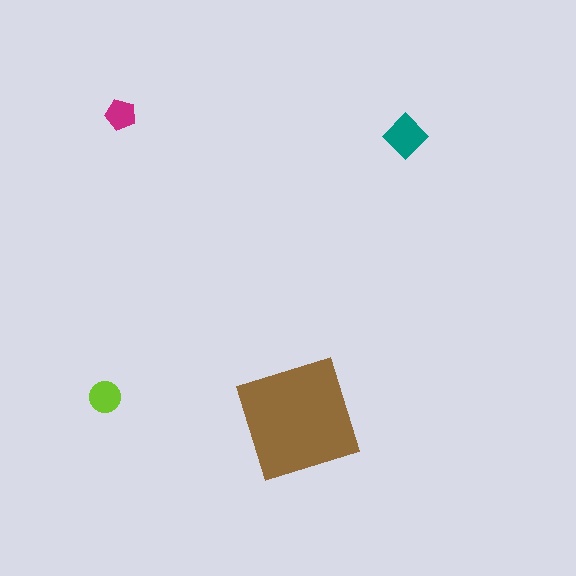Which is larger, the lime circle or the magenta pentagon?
The lime circle.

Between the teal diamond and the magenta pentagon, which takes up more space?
The teal diamond.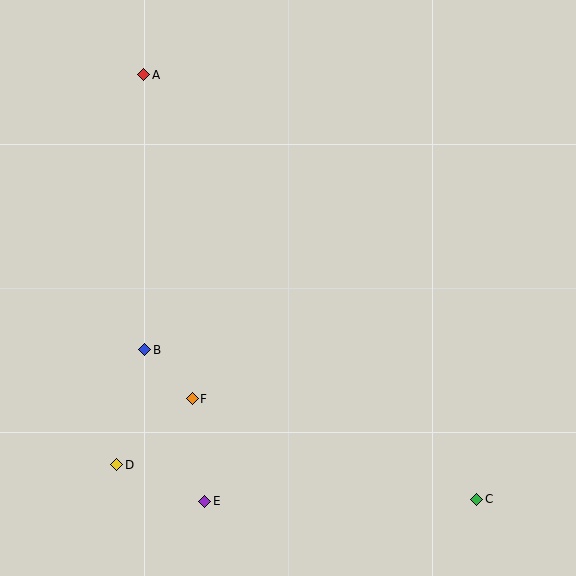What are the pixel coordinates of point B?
Point B is at (145, 350).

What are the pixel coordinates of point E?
Point E is at (205, 501).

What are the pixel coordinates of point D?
Point D is at (117, 465).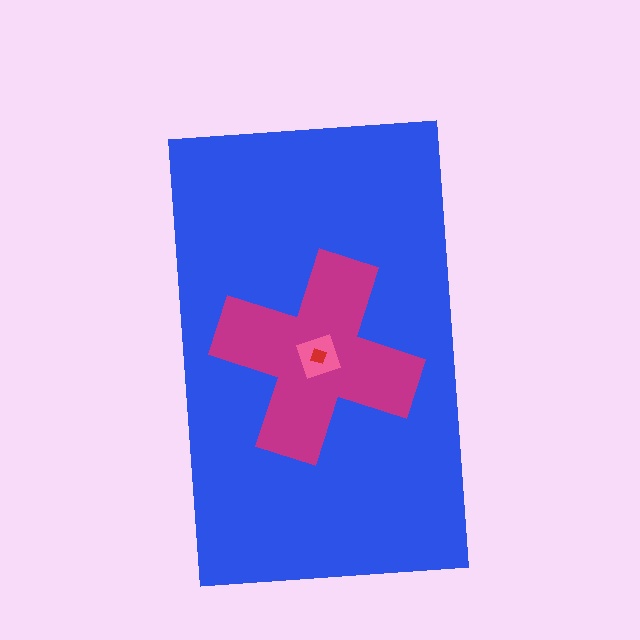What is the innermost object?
The red square.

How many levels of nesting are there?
4.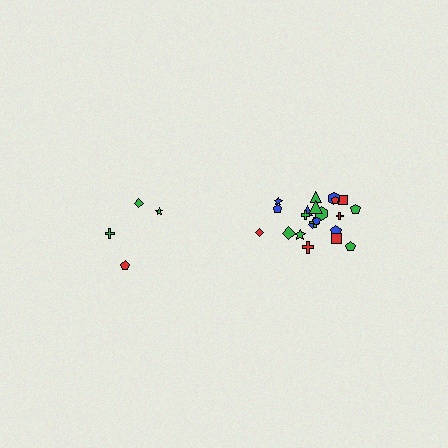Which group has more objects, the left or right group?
The right group.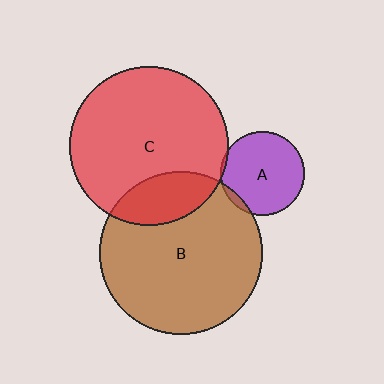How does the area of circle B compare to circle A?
Approximately 3.7 times.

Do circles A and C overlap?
Yes.